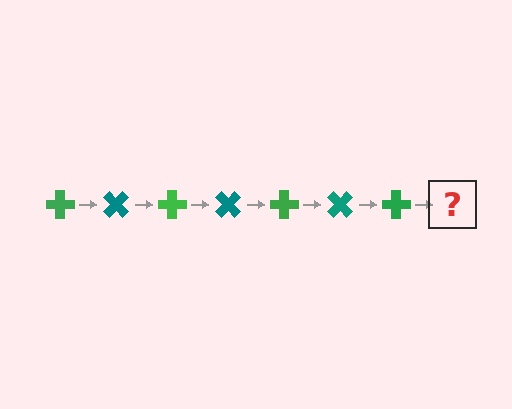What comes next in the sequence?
The next element should be a teal cross, rotated 315 degrees from the start.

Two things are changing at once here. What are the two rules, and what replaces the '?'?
The two rules are that it rotates 45 degrees each step and the color cycles through green and teal. The '?' should be a teal cross, rotated 315 degrees from the start.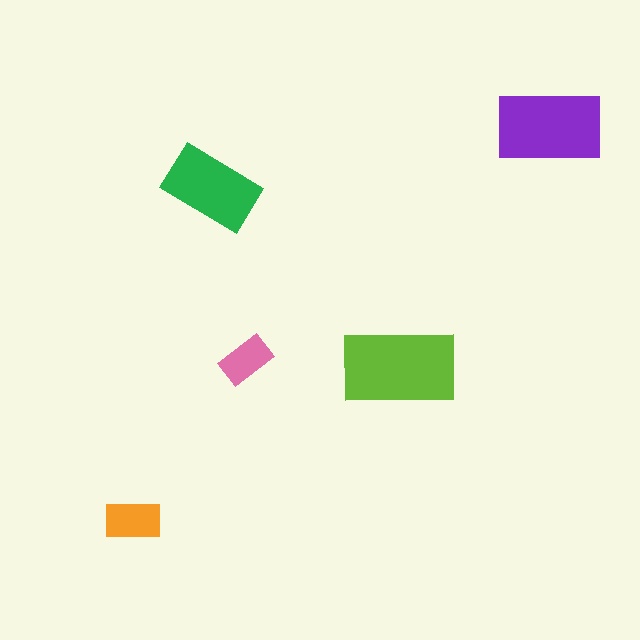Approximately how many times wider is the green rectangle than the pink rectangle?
About 2 times wider.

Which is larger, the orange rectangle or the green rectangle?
The green one.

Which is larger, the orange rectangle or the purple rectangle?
The purple one.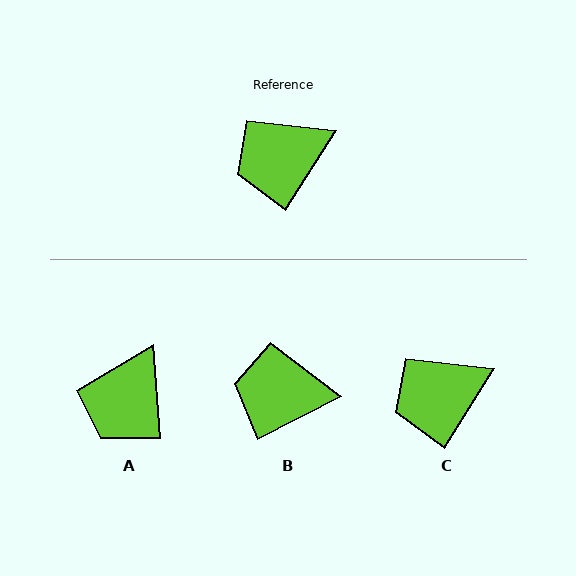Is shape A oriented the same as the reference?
No, it is off by about 37 degrees.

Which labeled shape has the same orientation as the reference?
C.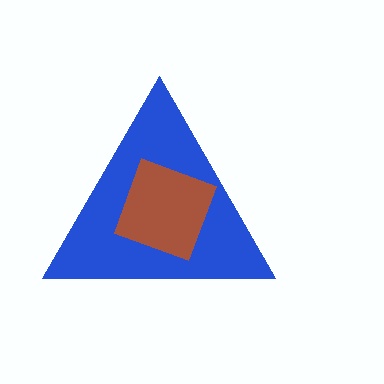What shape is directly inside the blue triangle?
The brown square.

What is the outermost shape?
The blue triangle.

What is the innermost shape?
The brown square.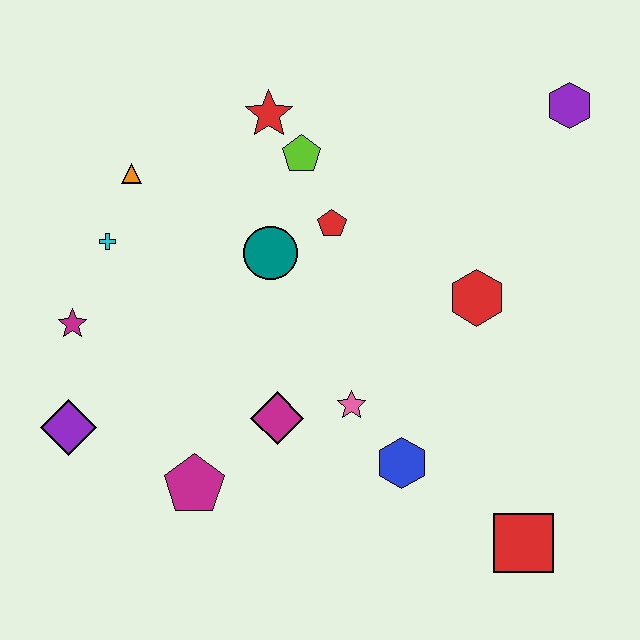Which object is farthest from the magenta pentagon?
The purple hexagon is farthest from the magenta pentagon.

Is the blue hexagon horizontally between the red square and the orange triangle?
Yes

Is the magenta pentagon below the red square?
No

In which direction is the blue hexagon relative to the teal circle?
The blue hexagon is below the teal circle.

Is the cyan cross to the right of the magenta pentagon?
No